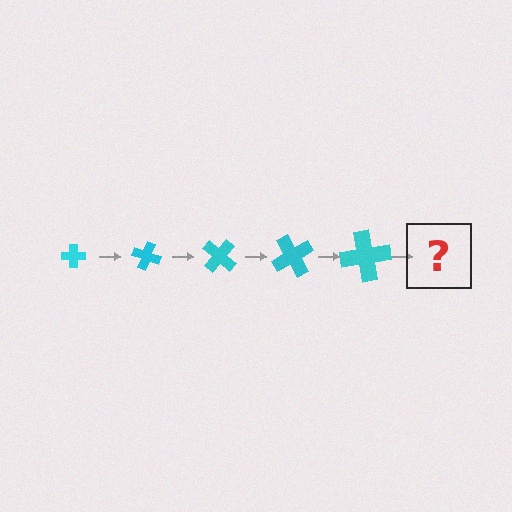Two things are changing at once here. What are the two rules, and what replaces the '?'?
The two rules are that the cross grows larger each step and it rotates 20 degrees each step. The '?' should be a cross, larger than the previous one and rotated 100 degrees from the start.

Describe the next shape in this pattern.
It should be a cross, larger than the previous one and rotated 100 degrees from the start.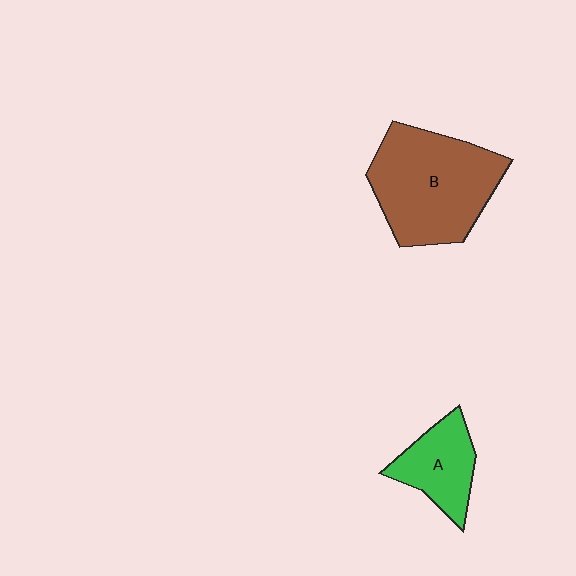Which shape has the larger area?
Shape B (brown).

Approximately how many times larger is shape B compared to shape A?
Approximately 2.1 times.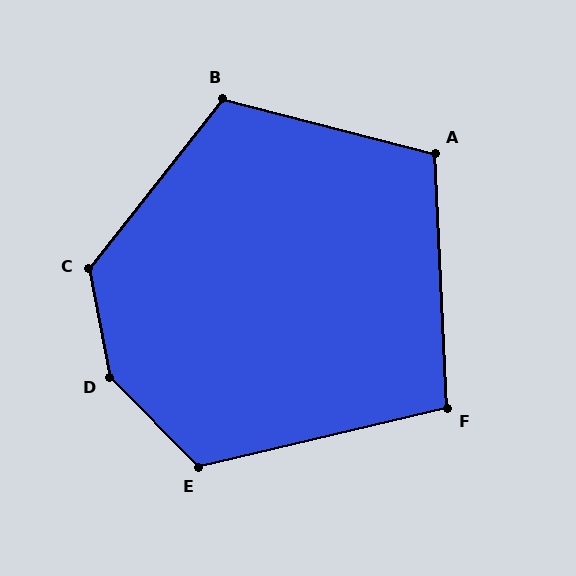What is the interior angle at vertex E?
Approximately 122 degrees (obtuse).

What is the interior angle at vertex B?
Approximately 114 degrees (obtuse).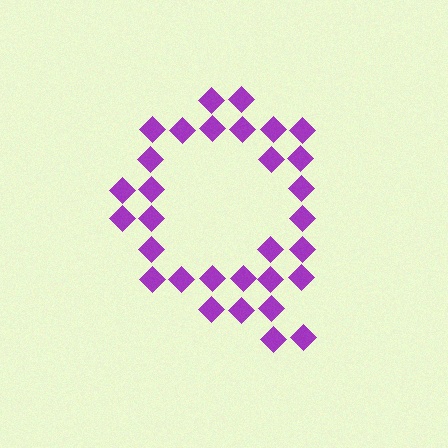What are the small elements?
The small elements are diamonds.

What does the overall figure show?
The overall figure shows the letter Q.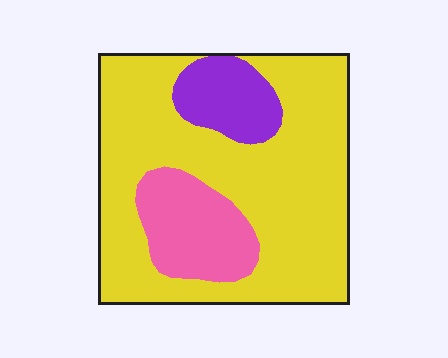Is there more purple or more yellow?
Yellow.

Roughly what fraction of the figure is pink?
Pink takes up about one sixth (1/6) of the figure.